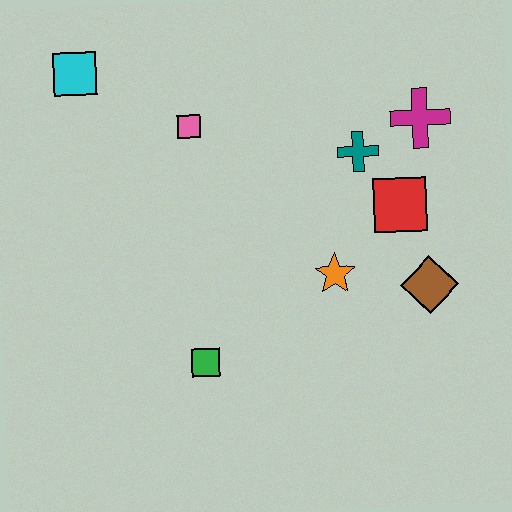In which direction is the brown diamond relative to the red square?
The brown diamond is below the red square.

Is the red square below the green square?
No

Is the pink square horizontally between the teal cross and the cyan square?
Yes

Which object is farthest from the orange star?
The cyan square is farthest from the orange star.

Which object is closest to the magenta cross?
The teal cross is closest to the magenta cross.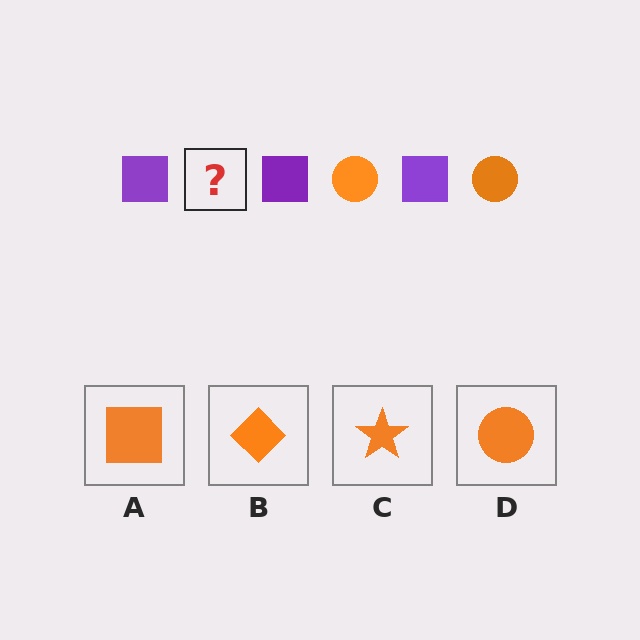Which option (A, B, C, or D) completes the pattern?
D.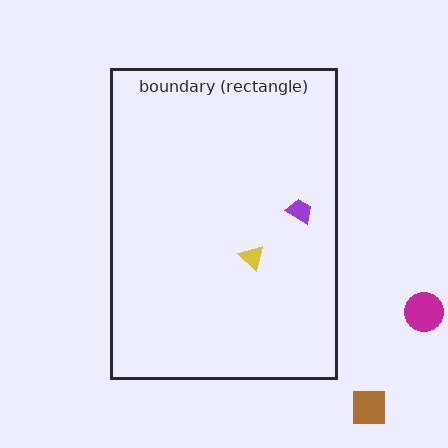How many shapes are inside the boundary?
2 inside, 2 outside.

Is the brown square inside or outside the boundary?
Outside.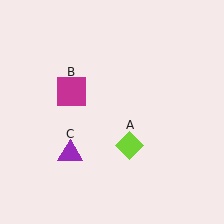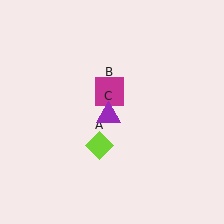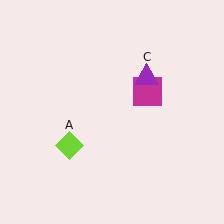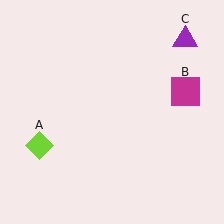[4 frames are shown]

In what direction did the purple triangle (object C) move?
The purple triangle (object C) moved up and to the right.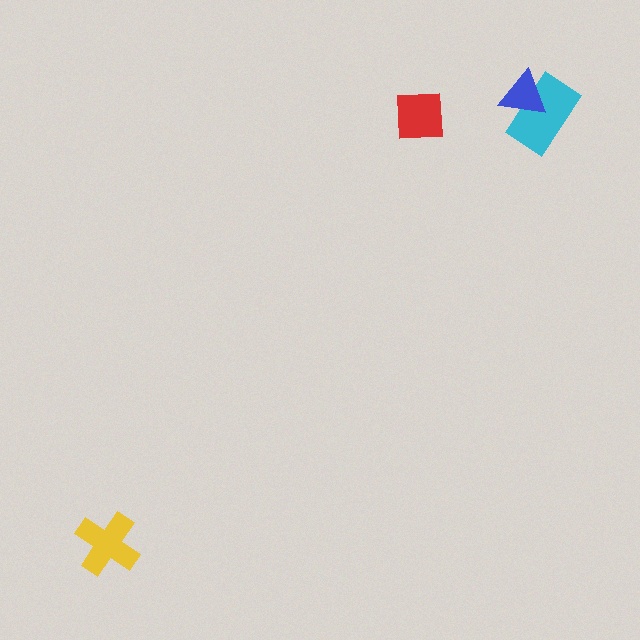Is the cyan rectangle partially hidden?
Yes, it is partially covered by another shape.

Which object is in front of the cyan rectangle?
The blue triangle is in front of the cyan rectangle.